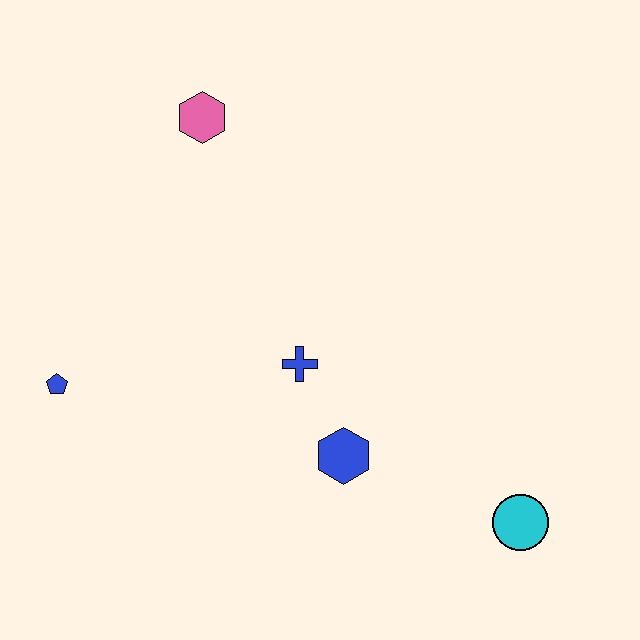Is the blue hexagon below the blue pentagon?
Yes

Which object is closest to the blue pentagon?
The blue cross is closest to the blue pentagon.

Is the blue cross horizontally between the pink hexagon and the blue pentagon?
No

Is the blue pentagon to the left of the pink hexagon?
Yes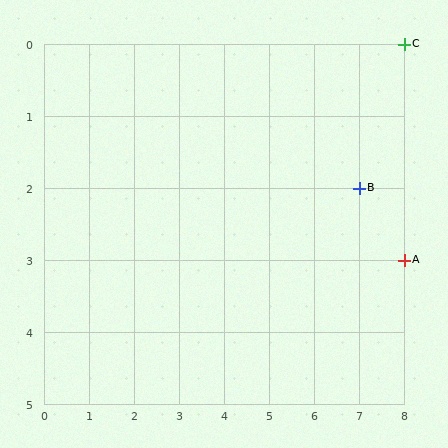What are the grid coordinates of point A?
Point A is at grid coordinates (8, 3).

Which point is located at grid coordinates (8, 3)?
Point A is at (8, 3).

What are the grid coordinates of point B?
Point B is at grid coordinates (7, 2).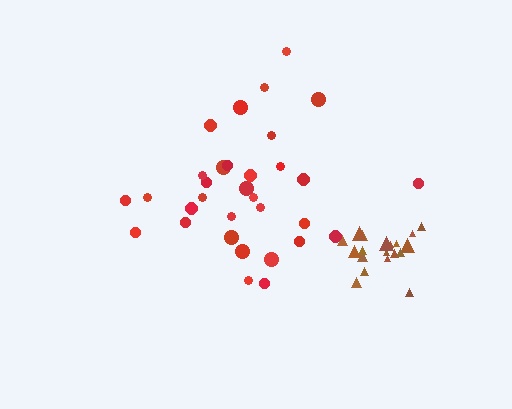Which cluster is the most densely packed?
Brown.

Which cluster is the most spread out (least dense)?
Red.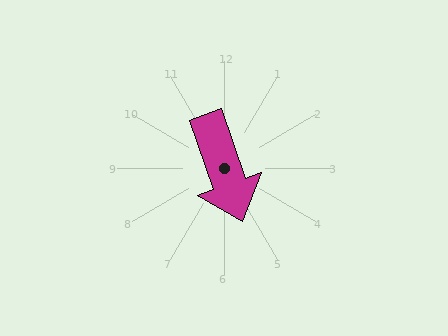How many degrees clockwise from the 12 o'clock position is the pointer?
Approximately 161 degrees.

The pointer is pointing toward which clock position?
Roughly 5 o'clock.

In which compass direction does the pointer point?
South.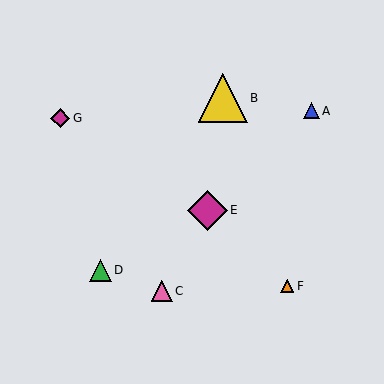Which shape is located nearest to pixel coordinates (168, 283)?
The pink triangle (labeled C) at (162, 291) is nearest to that location.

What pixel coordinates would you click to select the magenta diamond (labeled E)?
Click at (207, 210) to select the magenta diamond E.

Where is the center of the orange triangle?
The center of the orange triangle is at (287, 286).